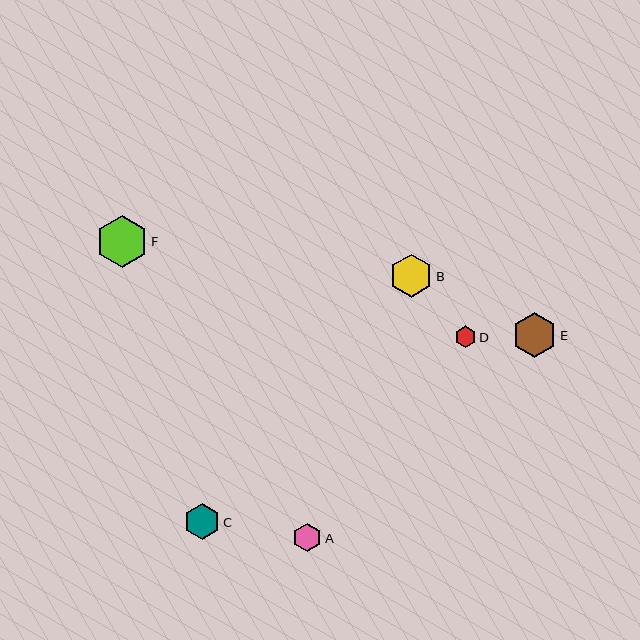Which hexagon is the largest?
Hexagon F is the largest with a size of approximately 52 pixels.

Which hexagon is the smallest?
Hexagon D is the smallest with a size of approximately 22 pixels.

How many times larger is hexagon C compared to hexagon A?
Hexagon C is approximately 1.2 times the size of hexagon A.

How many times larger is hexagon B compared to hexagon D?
Hexagon B is approximately 2.0 times the size of hexagon D.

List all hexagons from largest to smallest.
From largest to smallest: F, E, B, C, A, D.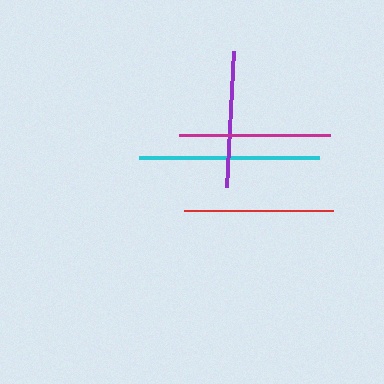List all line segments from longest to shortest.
From longest to shortest: cyan, magenta, red, purple.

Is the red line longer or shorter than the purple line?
The red line is longer than the purple line.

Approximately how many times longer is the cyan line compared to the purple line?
The cyan line is approximately 1.3 times the length of the purple line.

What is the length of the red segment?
The red segment is approximately 149 pixels long.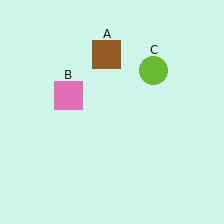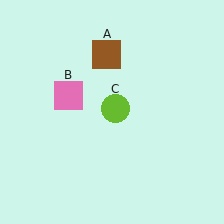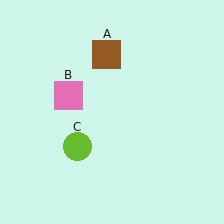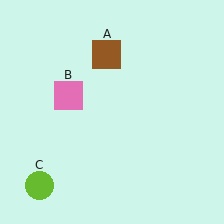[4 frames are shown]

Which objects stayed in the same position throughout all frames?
Brown square (object A) and pink square (object B) remained stationary.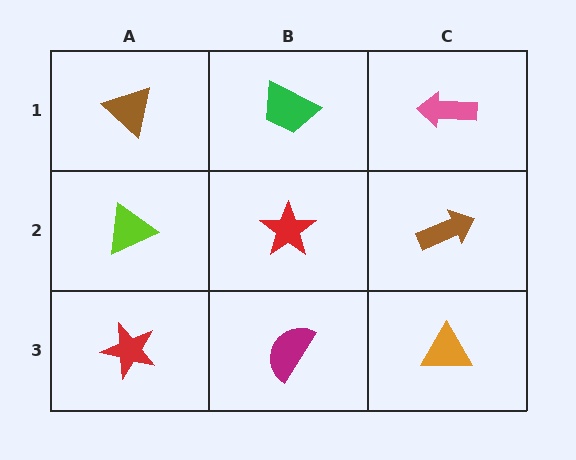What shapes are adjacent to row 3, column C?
A brown arrow (row 2, column C), a magenta semicircle (row 3, column B).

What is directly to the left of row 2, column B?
A lime triangle.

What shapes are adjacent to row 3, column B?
A red star (row 2, column B), a red star (row 3, column A), an orange triangle (row 3, column C).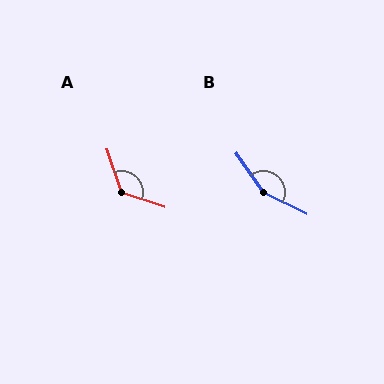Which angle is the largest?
B, at approximately 151 degrees.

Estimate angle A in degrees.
Approximately 127 degrees.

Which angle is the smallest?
A, at approximately 127 degrees.